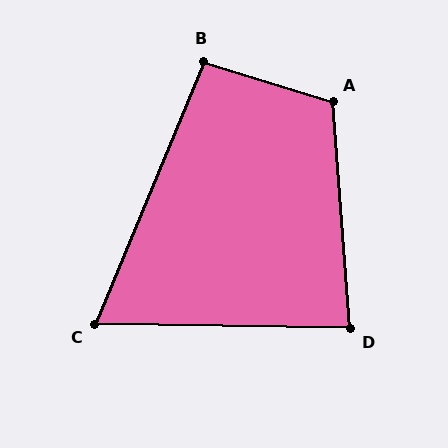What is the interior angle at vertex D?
Approximately 85 degrees (acute).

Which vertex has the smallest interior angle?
C, at approximately 68 degrees.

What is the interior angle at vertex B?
Approximately 95 degrees (obtuse).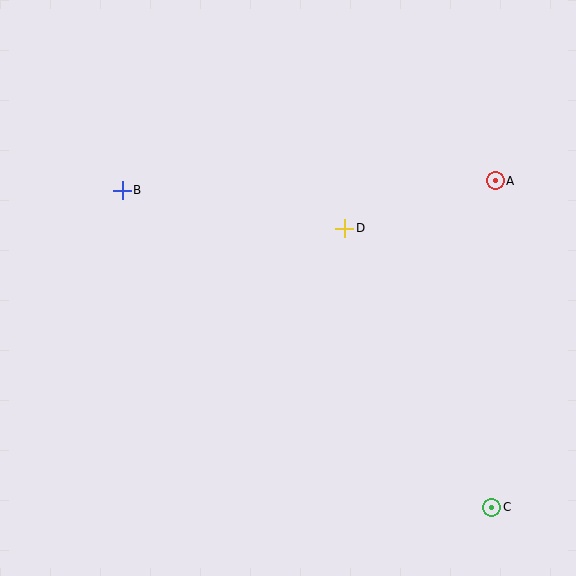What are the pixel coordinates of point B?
Point B is at (122, 190).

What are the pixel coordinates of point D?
Point D is at (345, 228).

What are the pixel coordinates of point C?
Point C is at (492, 507).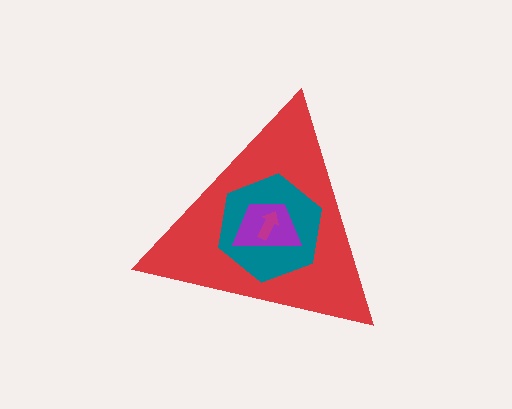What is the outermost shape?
The red triangle.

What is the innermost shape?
The magenta arrow.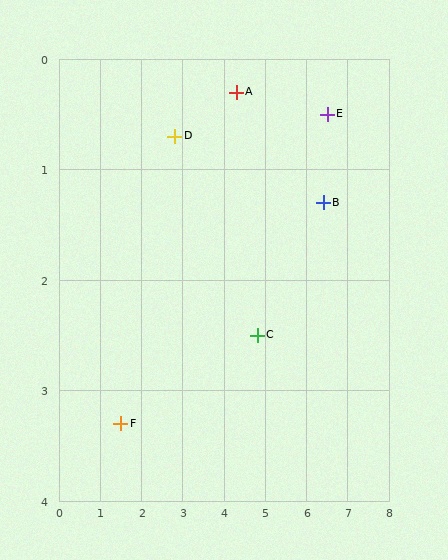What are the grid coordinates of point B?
Point B is at approximately (6.4, 1.3).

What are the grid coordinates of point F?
Point F is at approximately (1.5, 3.3).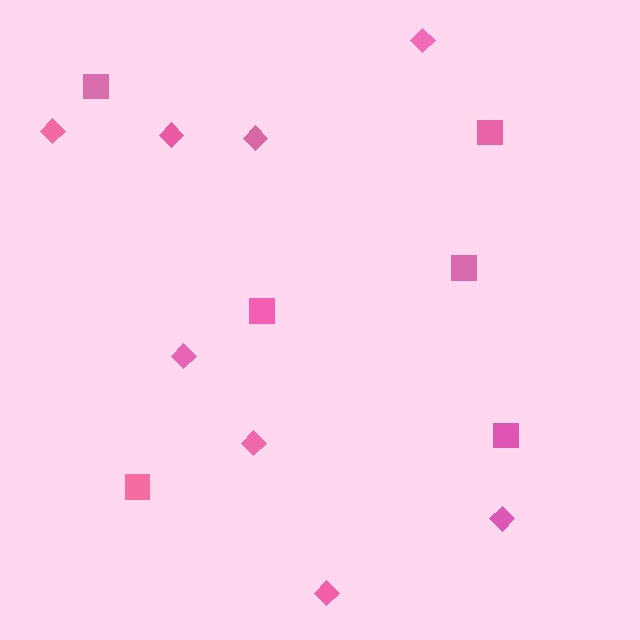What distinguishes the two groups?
There are 2 groups: one group of diamonds (8) and one group of squares (6).